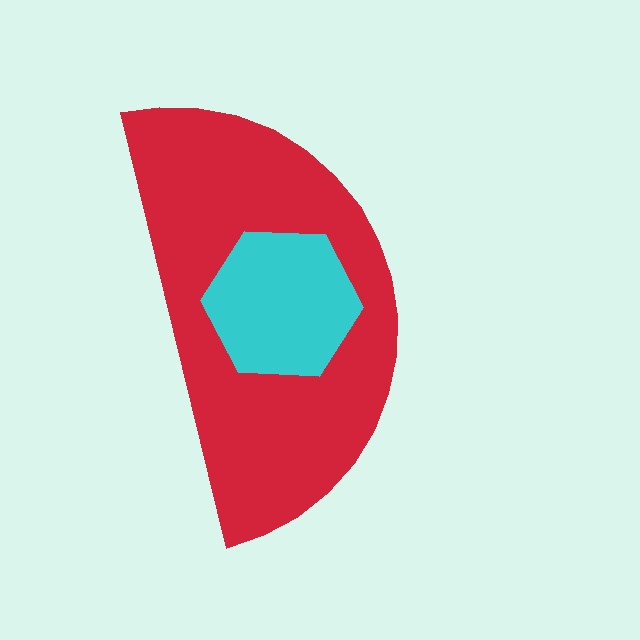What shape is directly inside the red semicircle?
The cyan hexagon.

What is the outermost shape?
The red semicircle.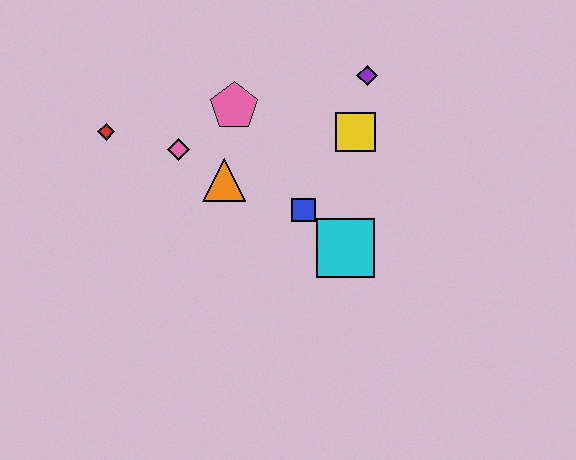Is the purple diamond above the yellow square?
Yes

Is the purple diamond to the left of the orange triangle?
No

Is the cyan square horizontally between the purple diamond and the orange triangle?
Yes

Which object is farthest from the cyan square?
The red diamond is farthest from the cyan square.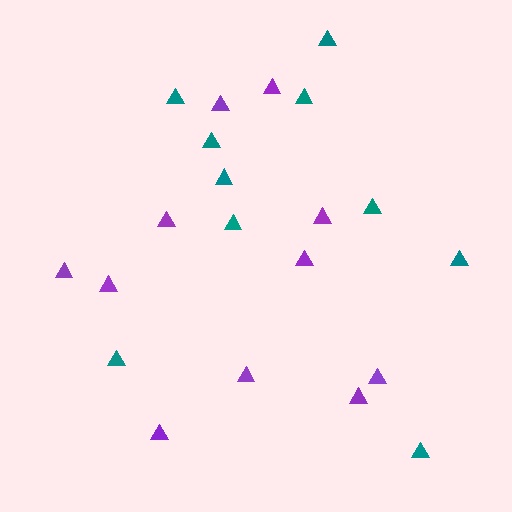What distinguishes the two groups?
There are 2 groups: one group of purple triangles (11) and one group of teal triangles (10).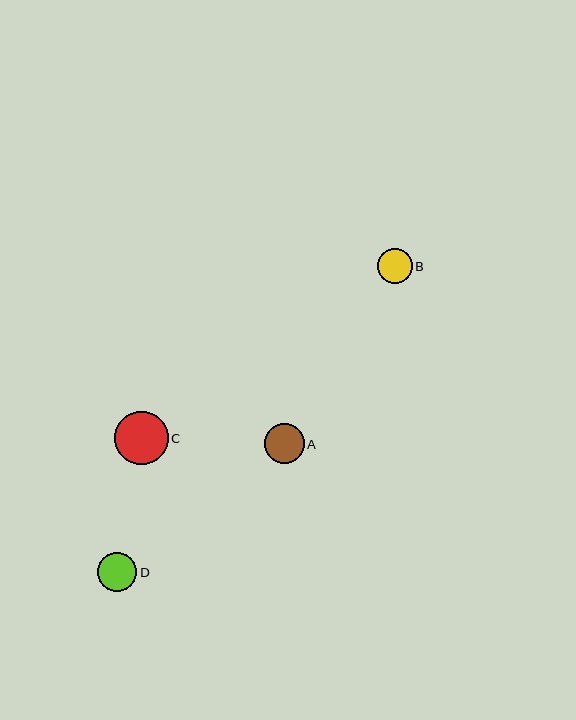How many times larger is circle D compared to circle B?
Circle D is approximately 1.1 times the size of circle B.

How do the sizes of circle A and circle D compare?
Circle A and circle D are approximately the same size.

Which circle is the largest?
Circle C is the largest with a size of approximately 54 pixels.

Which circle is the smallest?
Circle B is the smallest with a size of approximately 35 pixels.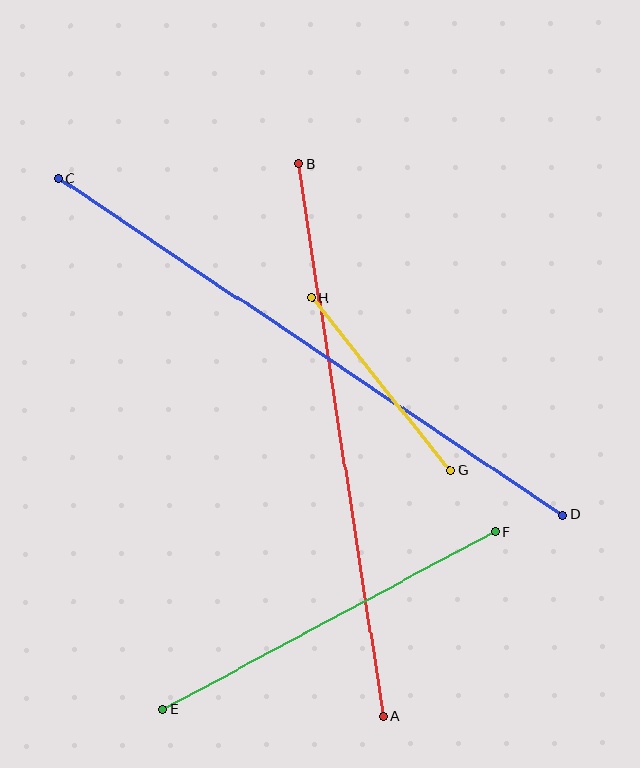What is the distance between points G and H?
The distance is approximately 221 pixels.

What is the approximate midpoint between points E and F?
The midpoint is at approximately (329, 620) pixels.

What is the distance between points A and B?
The distance is approximately 558 pixels.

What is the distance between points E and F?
The distance is approximately 377 pixels.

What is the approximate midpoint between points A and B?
The midpoint is at approximately (341, 440) pixels.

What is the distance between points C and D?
The distance is approximately 607 pixels.